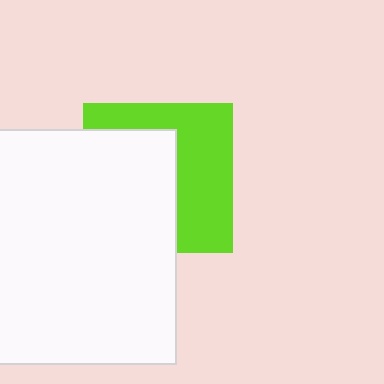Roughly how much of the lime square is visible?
About half of it is visible (roughly 48%).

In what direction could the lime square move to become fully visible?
The lime square could move right. That would shift it out from behind the white rectangle entirely.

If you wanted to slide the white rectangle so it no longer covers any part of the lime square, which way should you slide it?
Slide it left — that is the most direct way to separate the two shapes.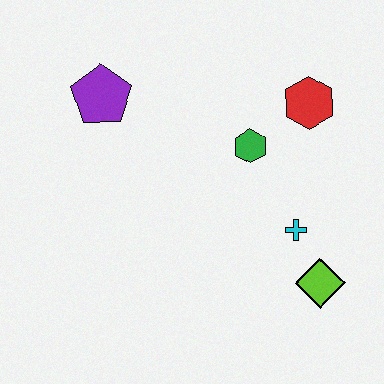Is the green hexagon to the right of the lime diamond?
No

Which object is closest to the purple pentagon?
The green hexagon is closest to the purple pentagon.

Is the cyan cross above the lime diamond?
Yes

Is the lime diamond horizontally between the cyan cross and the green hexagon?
No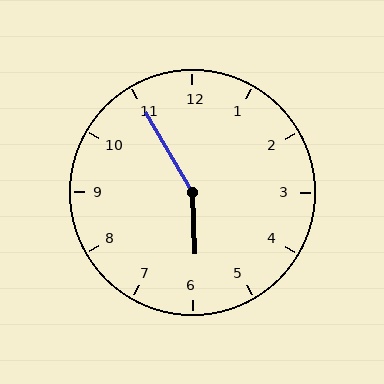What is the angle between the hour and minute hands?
Approximately 152 degrees.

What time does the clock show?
5:55.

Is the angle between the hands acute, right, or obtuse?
It is obtuse.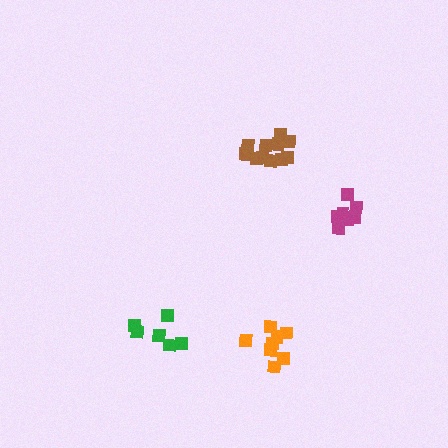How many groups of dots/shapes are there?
There are 4 groups.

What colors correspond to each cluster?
The clusters are colored: brown, orange, green, magenta.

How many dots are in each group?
Group 1: 11 dots, Group 2: 9 dots, Group 3: 6 dots, Group 4: 7 dots (33 total).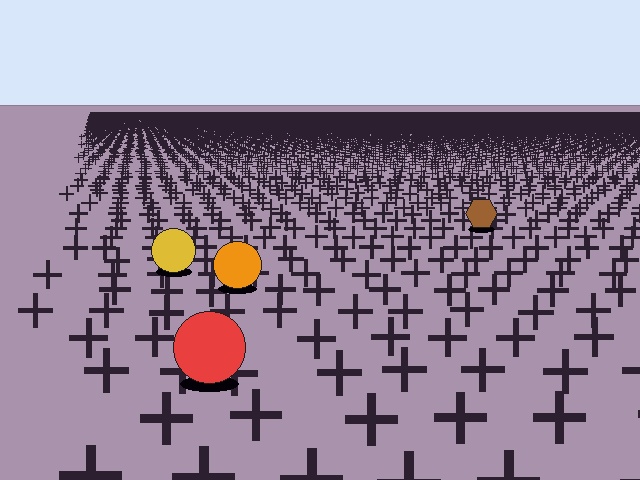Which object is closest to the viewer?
The red circle is closest. The texture marks near it are larger and more spread out.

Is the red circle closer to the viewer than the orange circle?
Yes. The red circle is closer — you can tell from the texture gradient: the ground texture is coarser near it.